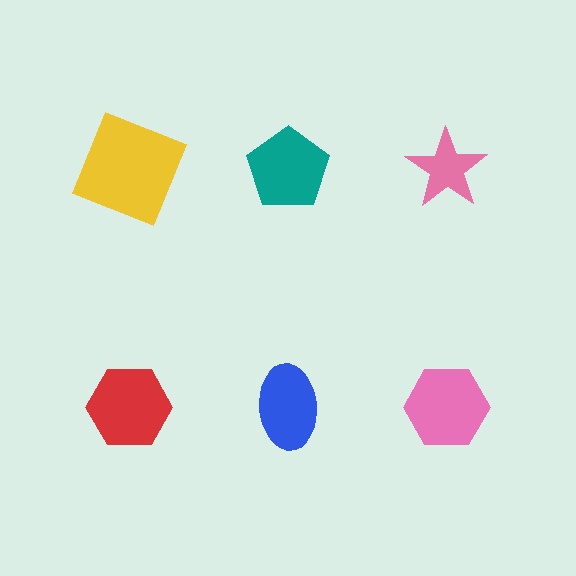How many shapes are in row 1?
3 shapes.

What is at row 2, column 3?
A pink hexagon.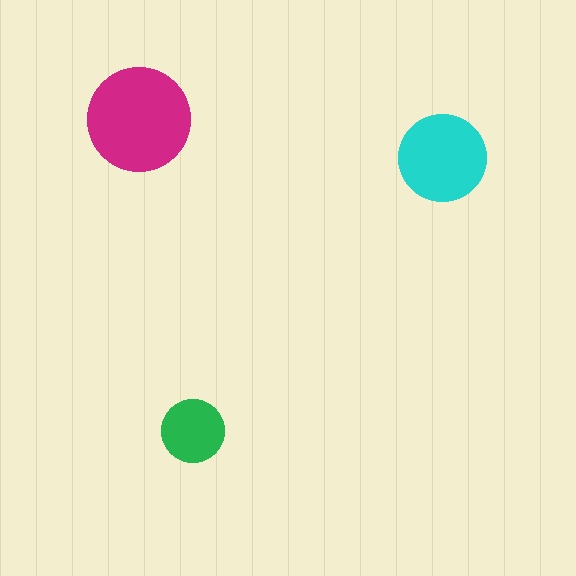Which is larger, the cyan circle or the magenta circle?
The magenta one.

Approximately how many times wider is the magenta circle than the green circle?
About 1.5 times wider.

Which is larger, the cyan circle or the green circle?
The cyan one.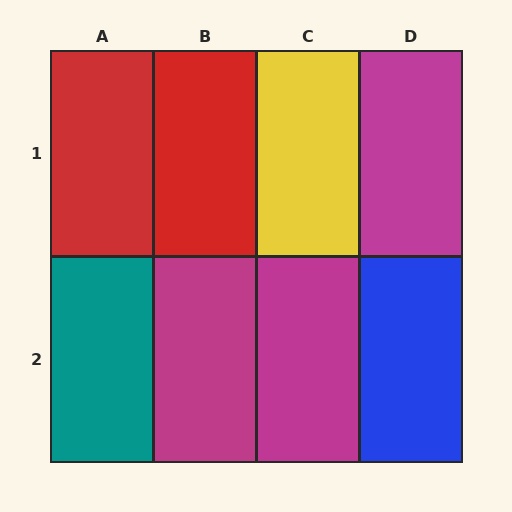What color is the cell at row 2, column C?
Magenta.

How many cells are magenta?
3 cells are magenta.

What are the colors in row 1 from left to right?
Red, red, yellow, magenta.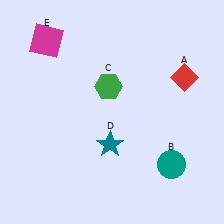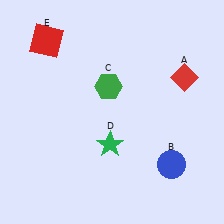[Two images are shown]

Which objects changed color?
B changed from teal to blue. D changed from teal to green. E changed from magenta to red.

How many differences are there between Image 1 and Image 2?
There are 3 differences between the two images.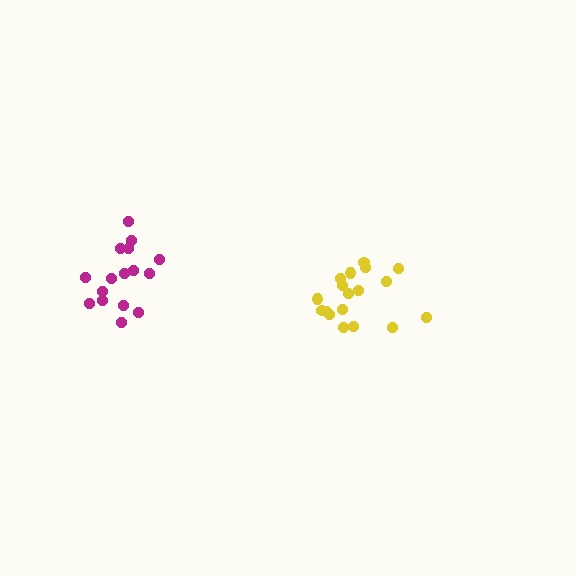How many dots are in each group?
Group 1: 18 dots, Group 2: 17 dots (35 total).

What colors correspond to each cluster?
The clusters are colored: yellow, magenta.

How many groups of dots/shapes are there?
There are 2 groups.